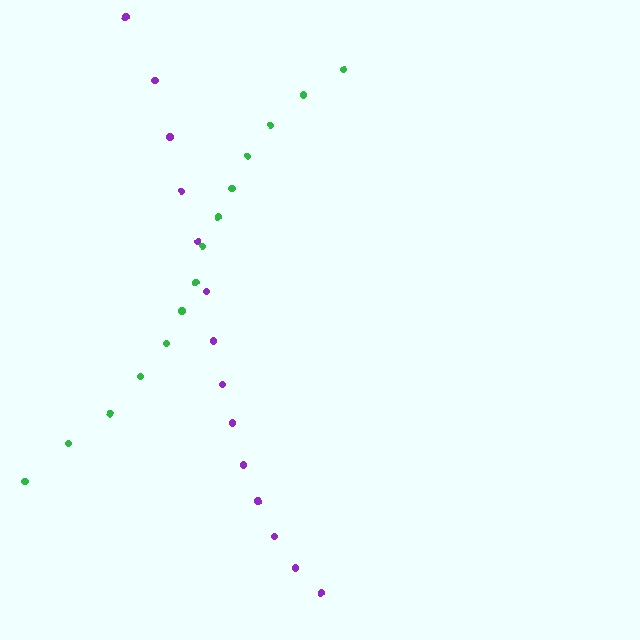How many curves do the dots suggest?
There are 2 distinct paths.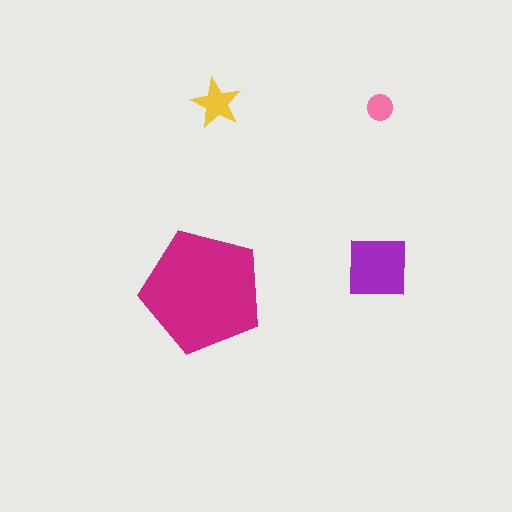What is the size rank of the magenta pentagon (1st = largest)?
1st.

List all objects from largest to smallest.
The magenta pentagon, the purple square, the yellow star, the pink circle.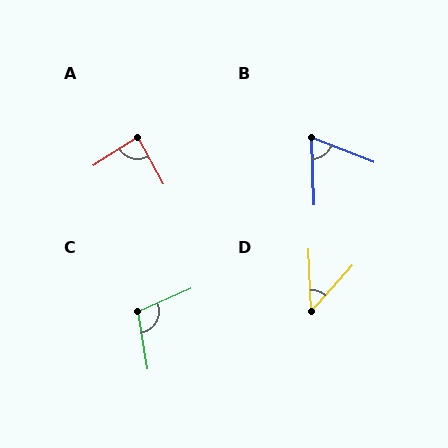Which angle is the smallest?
D, at approximately 43 degrees.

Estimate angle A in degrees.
Approximately 86 degrees.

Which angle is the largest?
C, at approximately 104 degrees.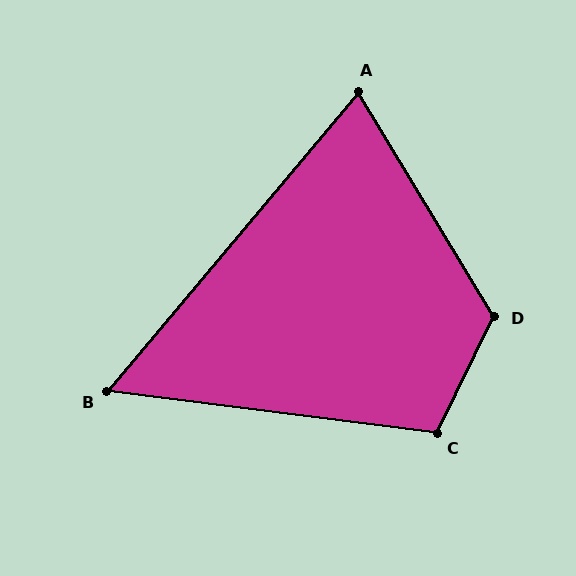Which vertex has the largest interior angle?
D, at approximately 123 degrees.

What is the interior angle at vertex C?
Approximately 109 degrees (obtuse).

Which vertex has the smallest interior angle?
B, at approximately 57 degrees.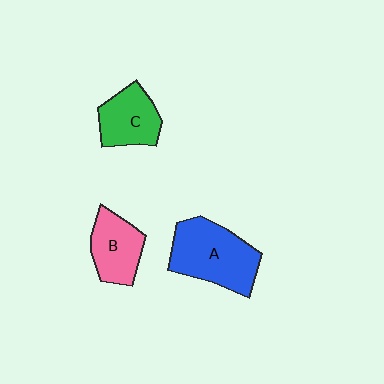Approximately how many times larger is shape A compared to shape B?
Approximately 1.6 times.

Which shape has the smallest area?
Shape C (green).